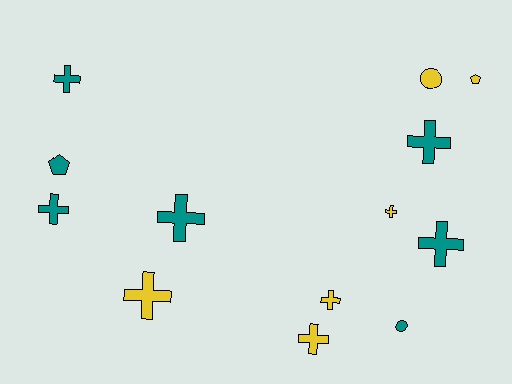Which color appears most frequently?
Teal, with 7 objects.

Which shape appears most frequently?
Cross, with 9 objects.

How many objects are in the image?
There are 13 objects.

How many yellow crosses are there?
There are 4 yellow crosses.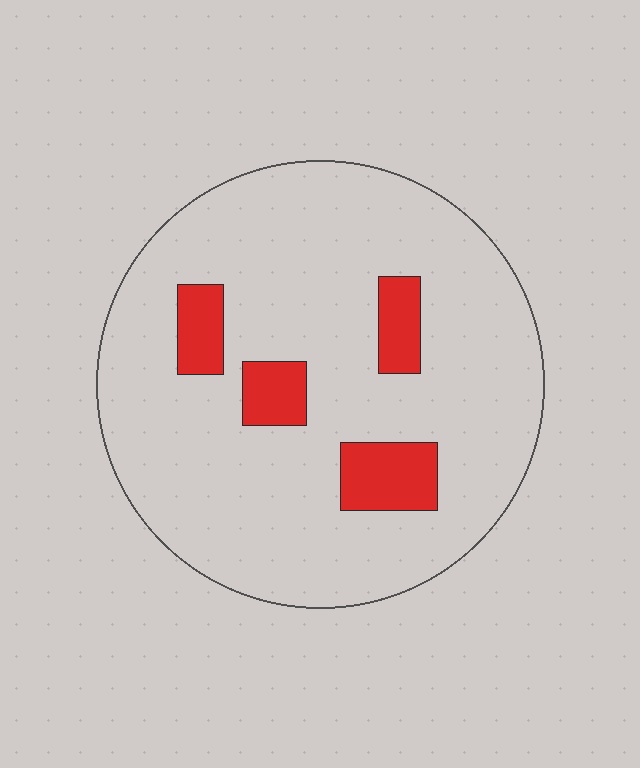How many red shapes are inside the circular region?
4.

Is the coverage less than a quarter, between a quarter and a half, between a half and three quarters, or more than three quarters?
Less than a quarter.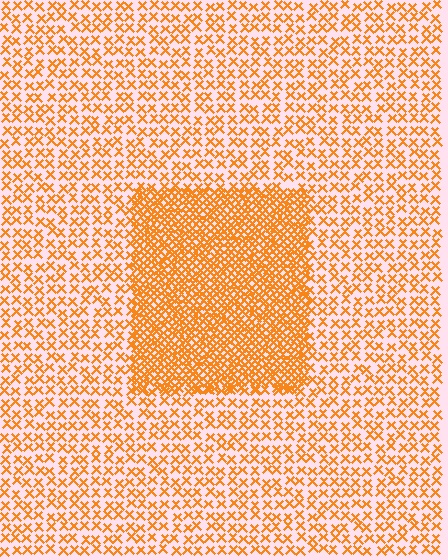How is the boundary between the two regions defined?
The boundary is defined by a change in element density (approximately 2.6x ratio). All elements are the same color, size, and shape.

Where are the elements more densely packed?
The elements are more densely packed inside the rectangle boundary.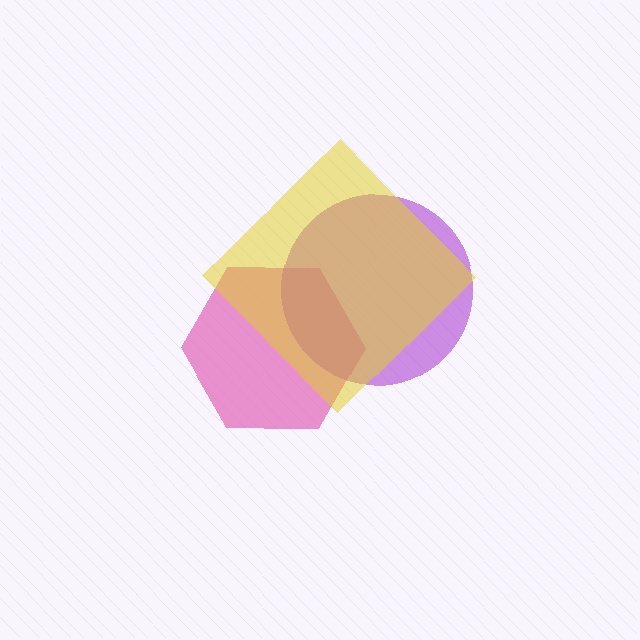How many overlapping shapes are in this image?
There are 3 overlapping shapes in the image.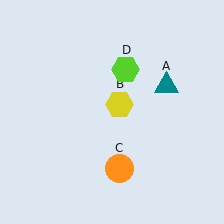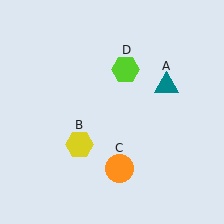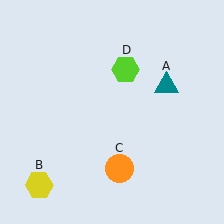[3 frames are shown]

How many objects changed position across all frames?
1 object changed position: yellow hexagon (object B).